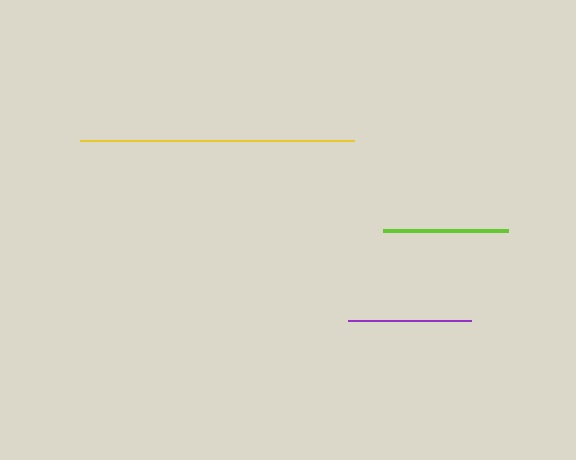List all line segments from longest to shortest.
From longest to shortest: yellow, lime, purple.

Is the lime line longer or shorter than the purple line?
The lime line is longer than the purple line.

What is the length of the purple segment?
The purple segment is approximately 123 pixels long.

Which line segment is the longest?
The yellow line is the longest at approximately 274 pixels.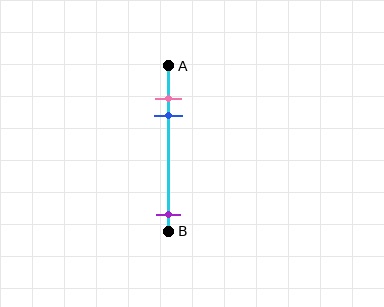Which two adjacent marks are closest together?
The pink and blue marks are the closest adjacent pair.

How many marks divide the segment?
There are 3 marks dividing the segment.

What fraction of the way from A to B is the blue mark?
The blue mark is approximately 30% (0.3) of the way from A to B.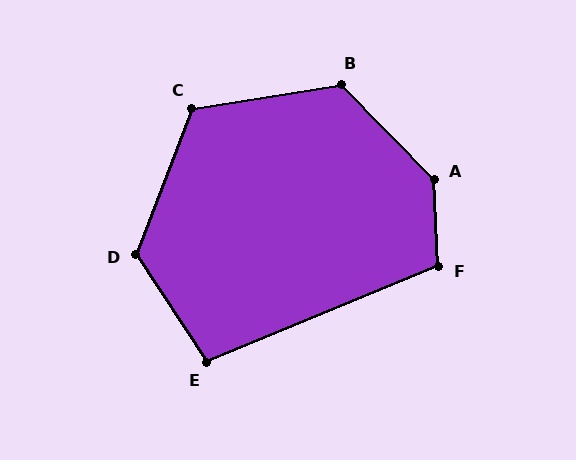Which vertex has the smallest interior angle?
E, at approximately 102 degrees.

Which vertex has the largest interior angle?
A, at approximately 138 degrees.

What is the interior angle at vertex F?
Approximately 110 degrees (obtuse).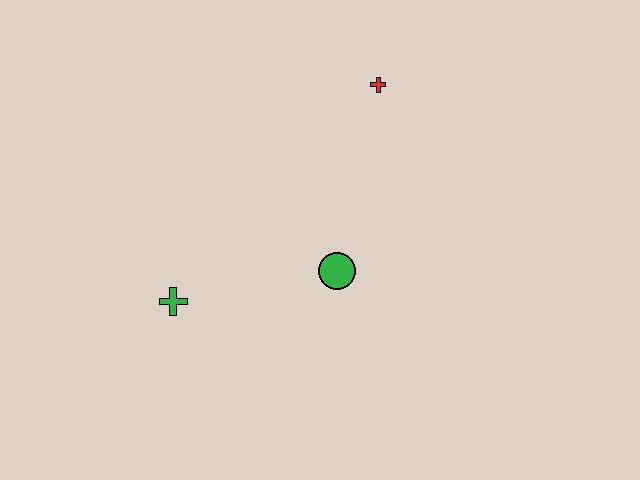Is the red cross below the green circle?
No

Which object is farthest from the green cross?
The red cross is farthest from the green cross.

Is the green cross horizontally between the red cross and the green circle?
No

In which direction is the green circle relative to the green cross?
The green circle is to the right of the green cross.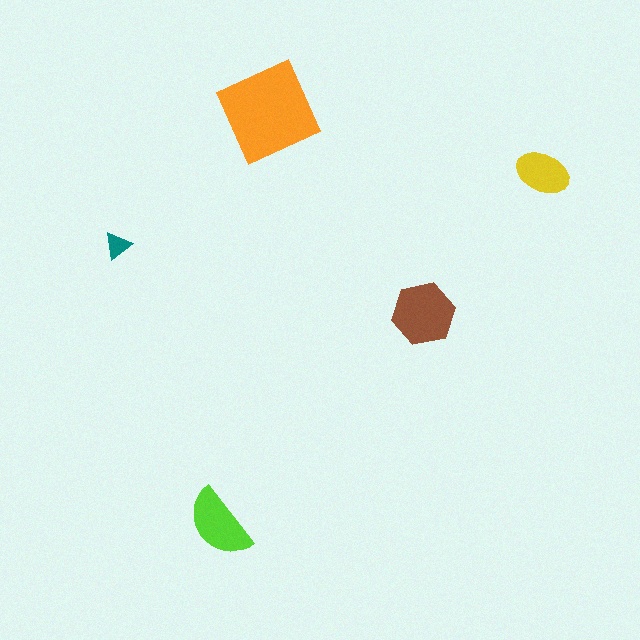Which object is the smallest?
The teal triangle.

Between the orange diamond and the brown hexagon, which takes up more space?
The orange diamond.